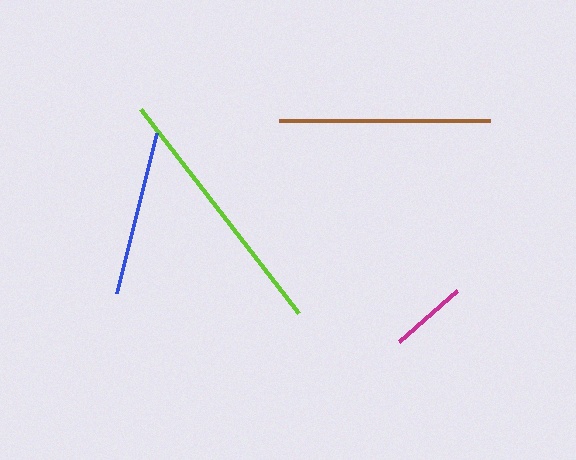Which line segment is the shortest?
The magenta line is the shortest at approximately 77 pixels.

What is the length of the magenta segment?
The magenta segment is approximately 77 pixels long.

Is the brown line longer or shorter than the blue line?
The brown line is longer than the blue line.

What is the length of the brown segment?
The brown segment is approximately 211 pixels long.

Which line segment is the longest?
The lime line is the longest at approximately 257 pixels.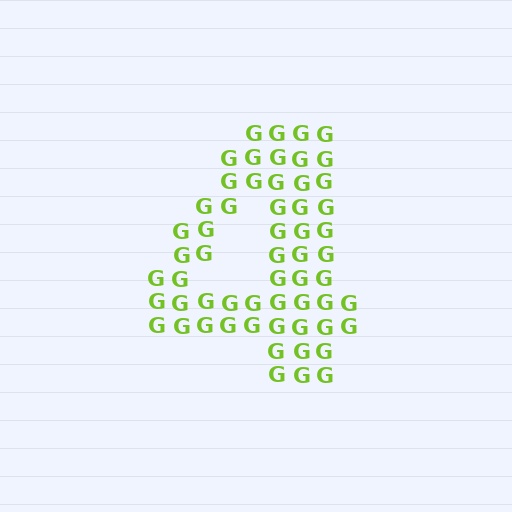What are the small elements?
The small elements are letter G's.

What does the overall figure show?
The overall figure shows the digit 4.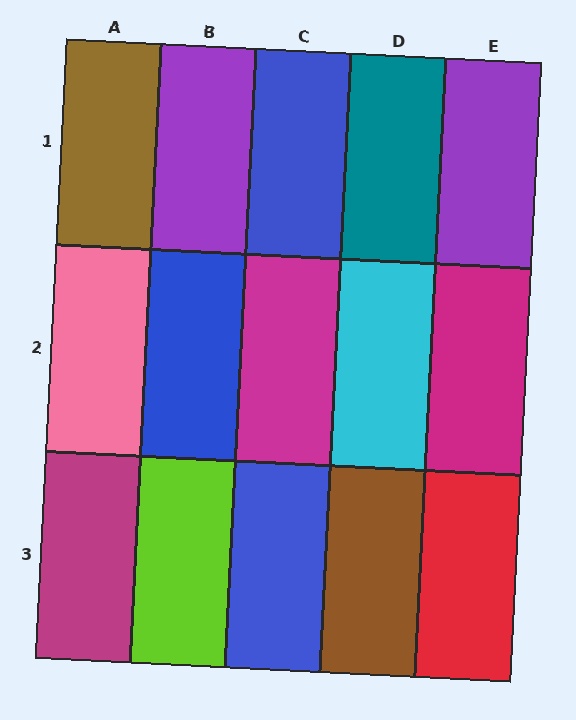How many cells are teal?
1 cell is teal.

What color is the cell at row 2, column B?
Blue.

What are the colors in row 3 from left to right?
Magenta, lime, blue, brown, red.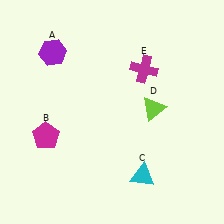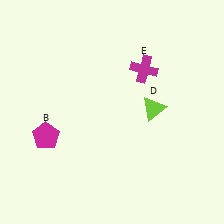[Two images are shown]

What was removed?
The cyan triangle (C), the purple hexagon (A) were removed in Image 2.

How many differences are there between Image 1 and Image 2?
There are 2 differences between the two images.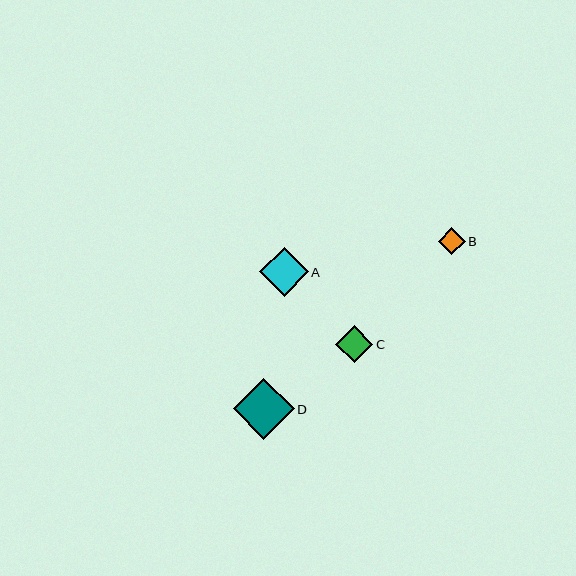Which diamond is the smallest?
Diamond B is the smallest with a size of approximately 27 pixels.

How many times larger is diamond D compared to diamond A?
Diamond D is approximately 1.3 times the size of diamond A.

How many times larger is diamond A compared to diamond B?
Diamond A is approximately 1.8 times the size of diamond B.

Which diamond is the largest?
Diamond D is the largest with a size of approximately 61 pixels.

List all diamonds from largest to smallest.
From largest to smallest: D, A, C, B.